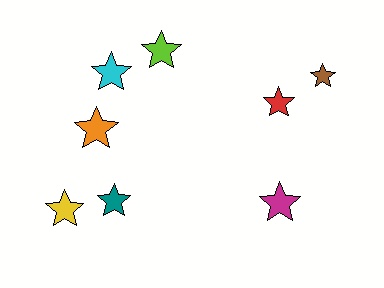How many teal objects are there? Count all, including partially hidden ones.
There is 1 teal object.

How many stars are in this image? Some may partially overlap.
There are 8 stars.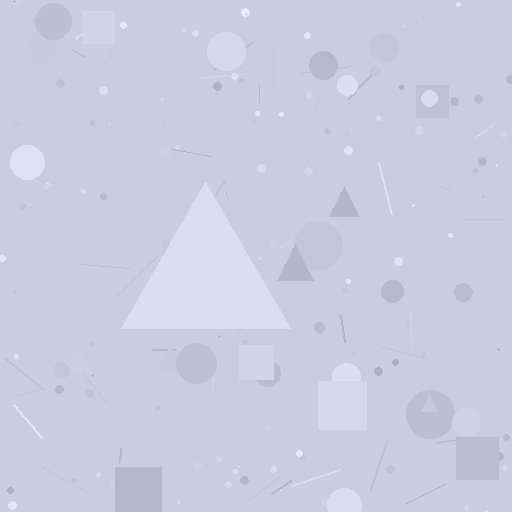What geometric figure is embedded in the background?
A triangle is embedded in the background.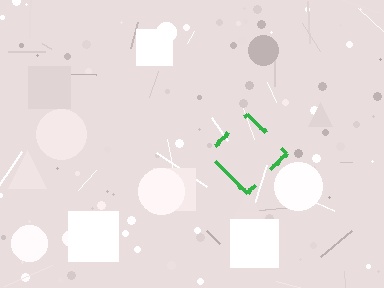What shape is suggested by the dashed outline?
The dashed outline suggests a diamond.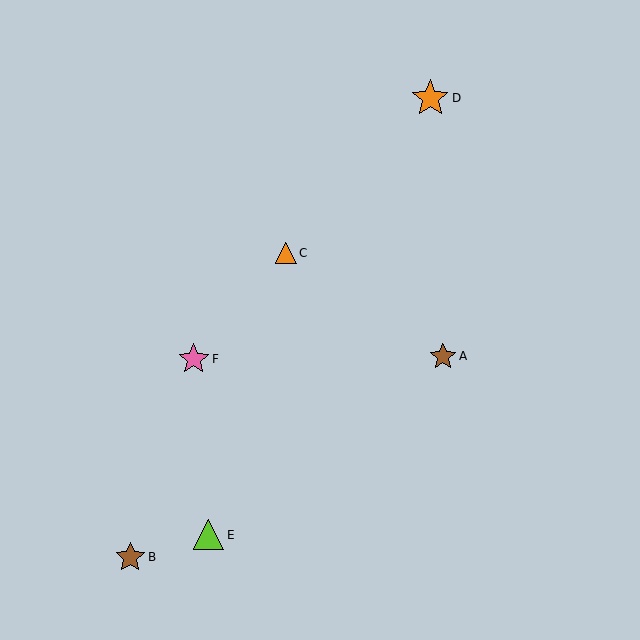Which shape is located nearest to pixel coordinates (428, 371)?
The brown star (labeled A) at (443, 356) is nearest to that location.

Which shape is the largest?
The orange star (labeled D) is the largest.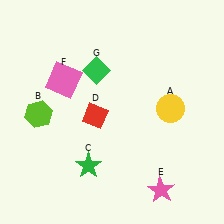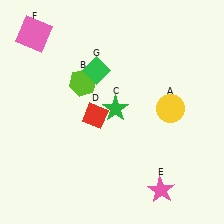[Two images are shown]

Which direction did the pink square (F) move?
The pink square (F) moved up.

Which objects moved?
The objects that moved are: the lime hexagon (B), the green star (C), the pink square (F).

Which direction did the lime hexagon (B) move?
The lime hexagon (B) moved right.